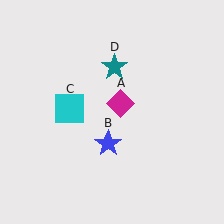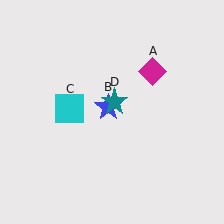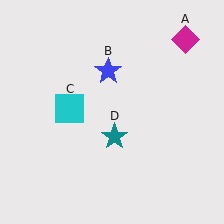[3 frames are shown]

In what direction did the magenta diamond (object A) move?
The magenta diamond (object A) moved up and to the right.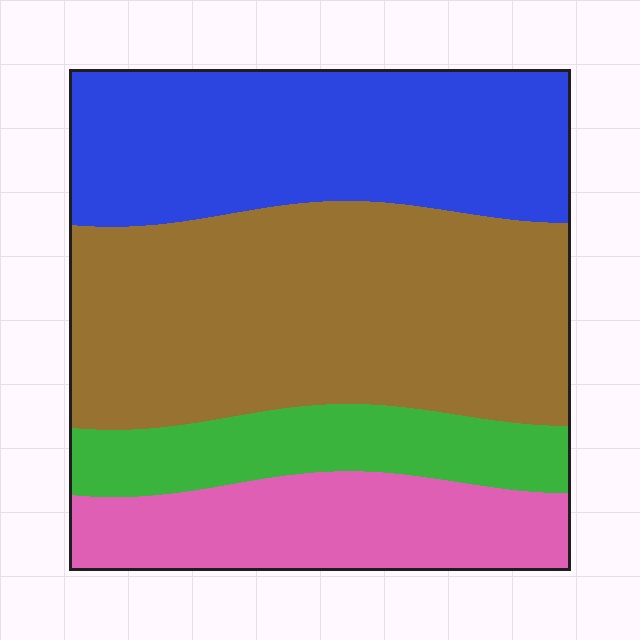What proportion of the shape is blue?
Blue takes up about one quarter (1/4) of the shape.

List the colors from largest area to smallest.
From largest to smallest: brown, blue, pink, green.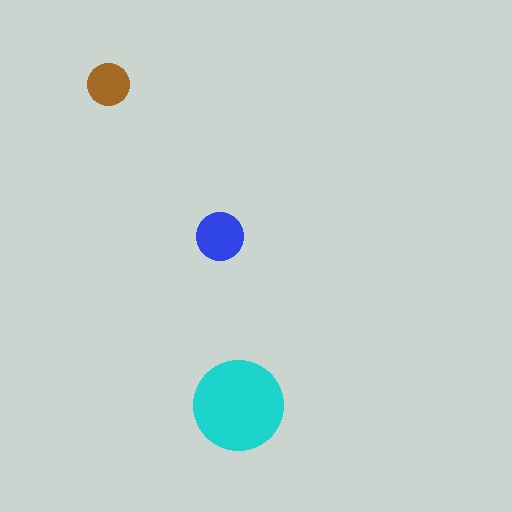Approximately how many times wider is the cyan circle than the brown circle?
About 2 times wider.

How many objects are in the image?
There are 3 objects in the image.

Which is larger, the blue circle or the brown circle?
The blue one.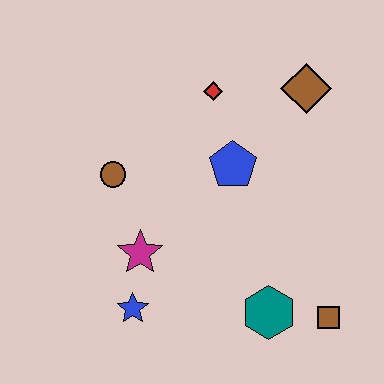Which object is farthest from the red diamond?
The brown square is farthest from the red diamond.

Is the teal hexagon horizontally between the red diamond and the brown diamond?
Yes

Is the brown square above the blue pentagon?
No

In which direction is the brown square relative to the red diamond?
The brown square is below the red diamond.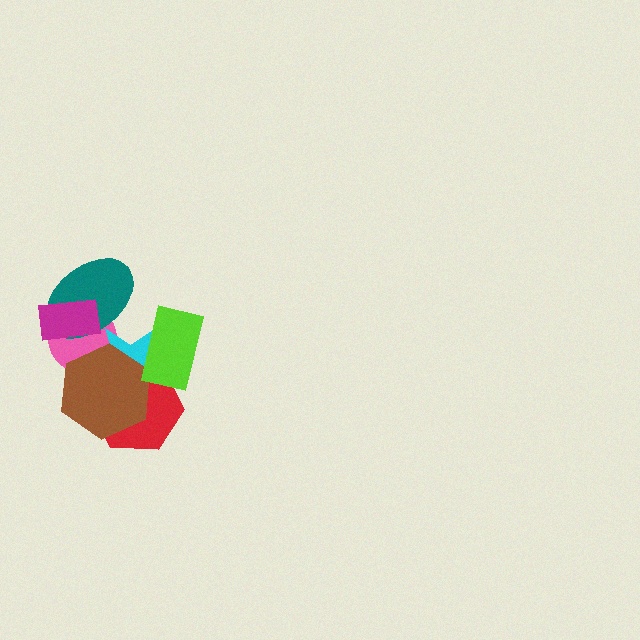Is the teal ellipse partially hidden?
Yes, it is partially covered by another shape.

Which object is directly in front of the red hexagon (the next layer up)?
The cyan star is directly in front of the red hexagon.